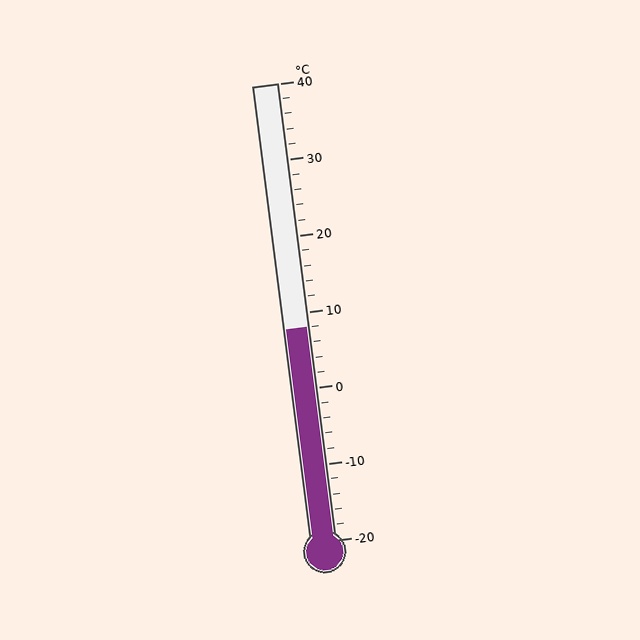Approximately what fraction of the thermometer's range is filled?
The thermometer is filled to approximately 45% of its range.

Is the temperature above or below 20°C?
The temperature is below 20°C.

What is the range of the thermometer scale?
The thermometer scale ranges from -20°C to 40°C.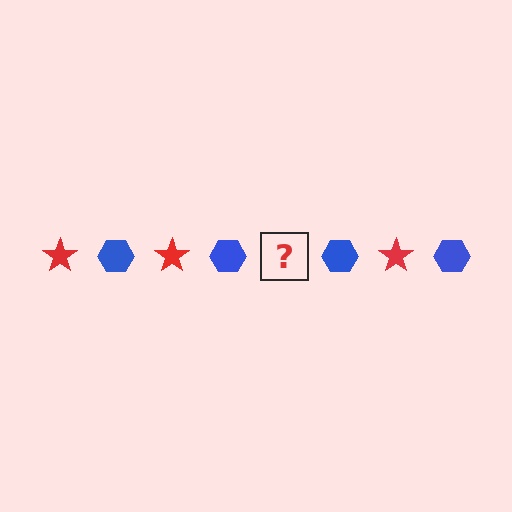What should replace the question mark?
The question mark should be replaced with a red star.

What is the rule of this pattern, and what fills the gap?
The rule is that the pattern alternates between red star and blue hexagon. The gap should be filled with a red star.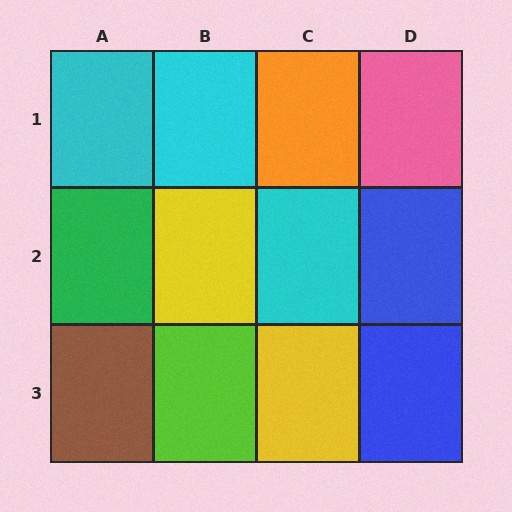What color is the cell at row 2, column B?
Yellow.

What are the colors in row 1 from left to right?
Cyan, cyan, orange, pink.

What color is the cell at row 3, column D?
Blue.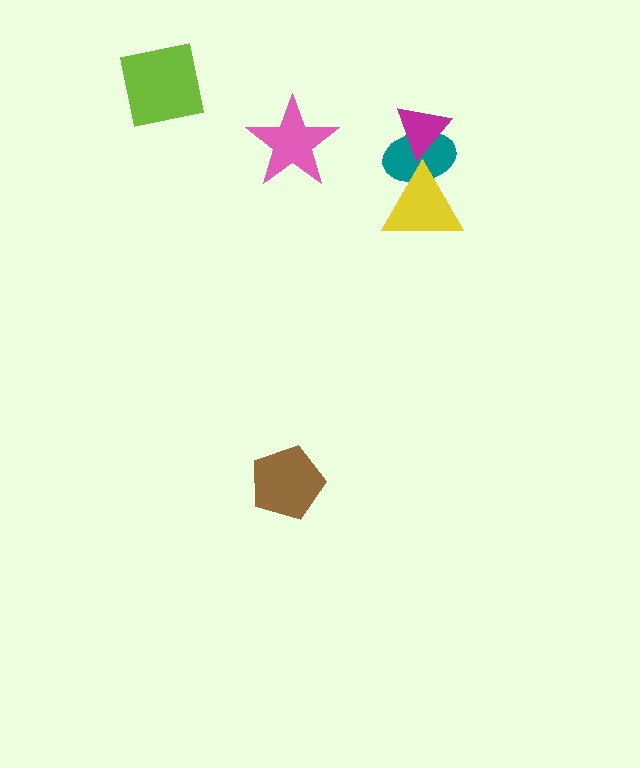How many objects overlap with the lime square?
0 objects overlap with the lime square.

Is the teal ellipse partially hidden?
Yes, it is partially covered by another shape.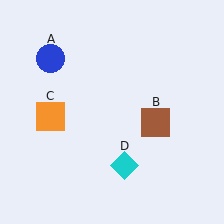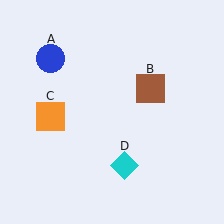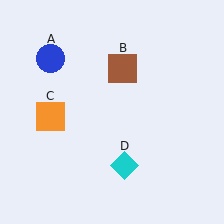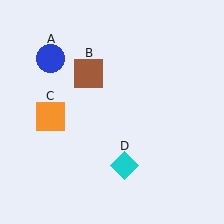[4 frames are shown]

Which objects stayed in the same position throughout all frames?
Blue circle (object A) and orange square (object C) and cyan diamond (object D) remained stationary.